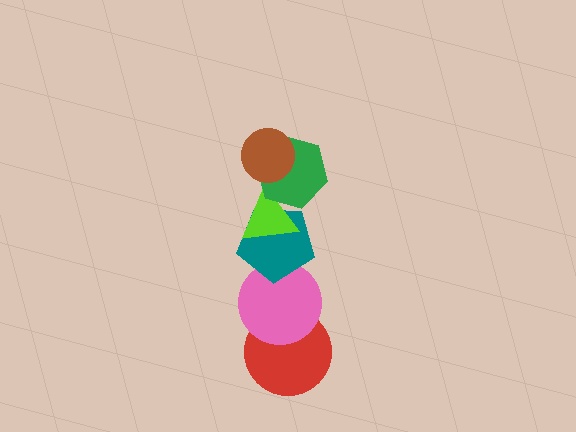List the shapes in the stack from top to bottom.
From top to bottom: the brown circle, the green hexagon, the lime triangle, the teal pentagon, the pink circle, the red circle.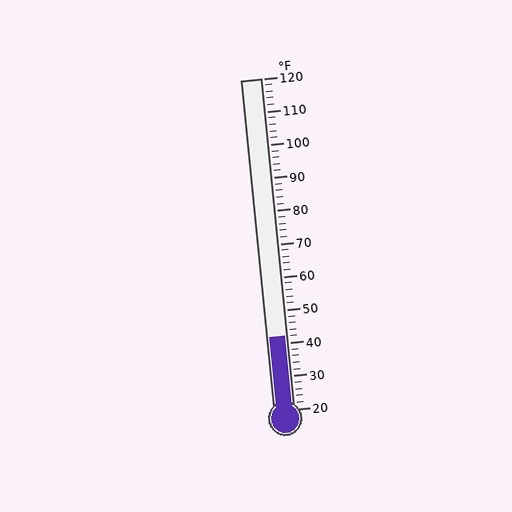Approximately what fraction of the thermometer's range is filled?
The thermometer is filled to approximately 20% of its range.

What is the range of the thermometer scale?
The thermometer scale ranges from 20°F to 120°F.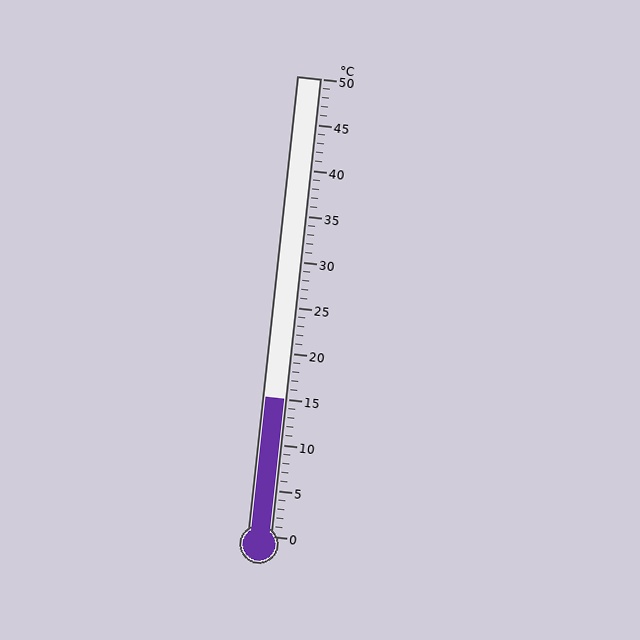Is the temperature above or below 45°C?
The temperature is below 45°C.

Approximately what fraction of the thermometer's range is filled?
The thermometer is filled to approximately 30% of its range.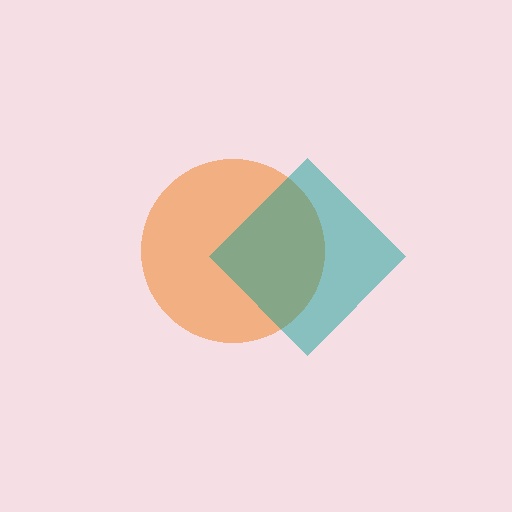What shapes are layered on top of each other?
The layered shapes are: an orange circle, a teal diamond.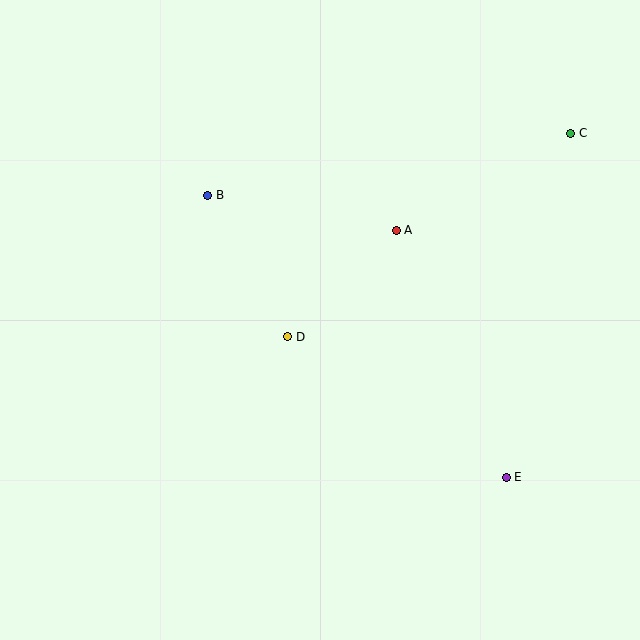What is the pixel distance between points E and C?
The distance between E and C is 350 pixels.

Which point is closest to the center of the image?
Point D at (288, 337) is closest to the center.